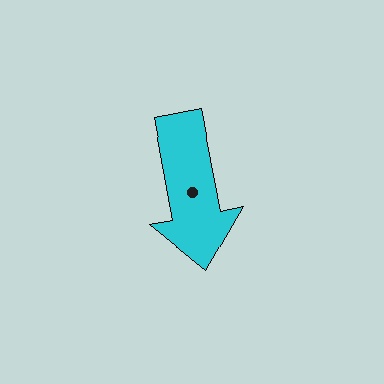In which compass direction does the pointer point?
South.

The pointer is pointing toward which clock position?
Roughly 6 o'clock.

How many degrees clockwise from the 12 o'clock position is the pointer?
Approximately 169 degrees.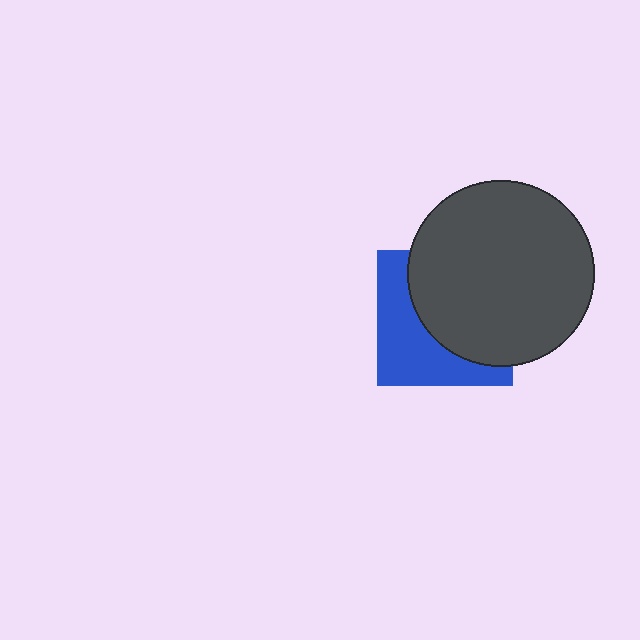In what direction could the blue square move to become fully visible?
The blue square could move toward the lower-left. That would shift it out from behind the dark gray circle entirely.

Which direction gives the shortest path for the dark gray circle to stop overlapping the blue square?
Moving toward the upper-right gives the shortest separation.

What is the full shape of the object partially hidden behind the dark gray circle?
The partially hidden object is a blue square.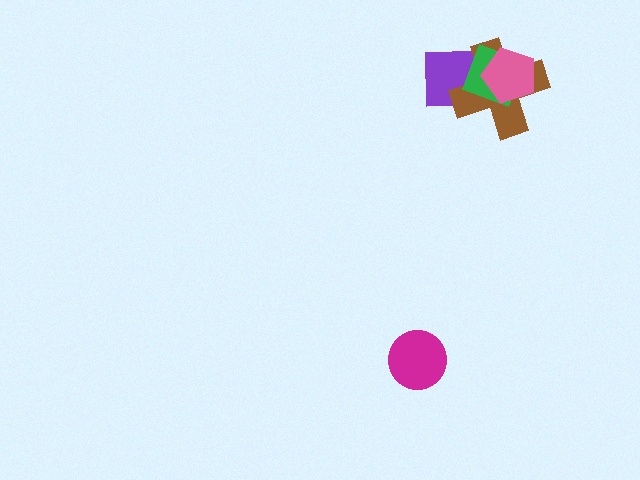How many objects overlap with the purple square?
2 objects overlap with the purple square.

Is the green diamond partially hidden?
Yes, it is partially covered by another shape.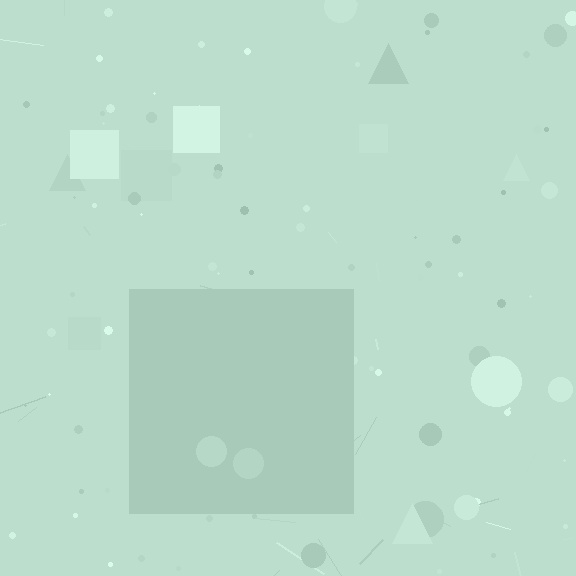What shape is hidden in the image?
A square is hidden in the image.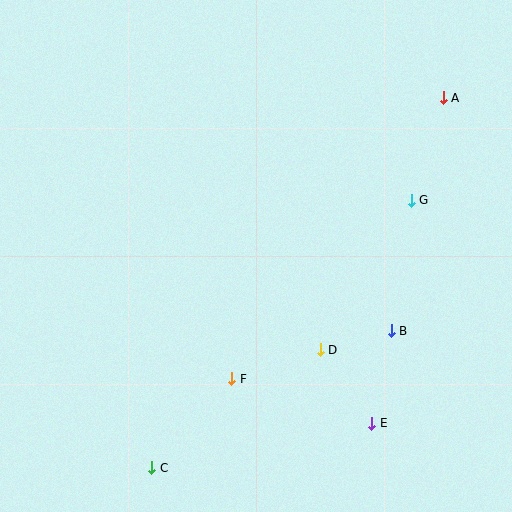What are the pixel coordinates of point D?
Point D is at (320, 350).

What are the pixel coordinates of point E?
Point E is at (372, 423).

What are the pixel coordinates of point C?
Point C is at (152, 468).